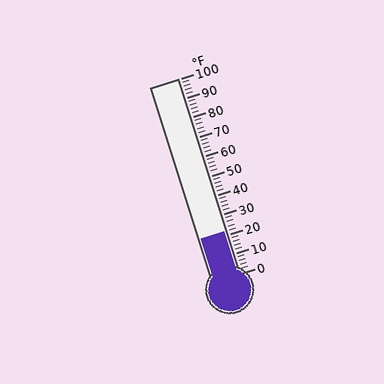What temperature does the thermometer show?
The thermometer shows approximately 22°F.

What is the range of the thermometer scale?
The thermometer scale ranges from 0°F to 100°F.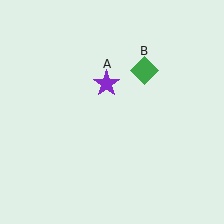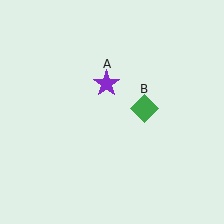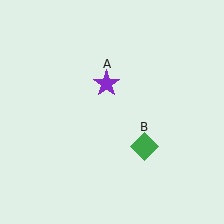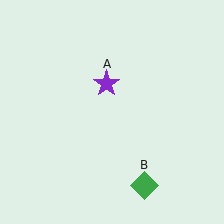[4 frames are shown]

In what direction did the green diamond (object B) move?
The green diamond (object B) moved down.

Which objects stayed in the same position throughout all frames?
Purple star (object A) remained stationary.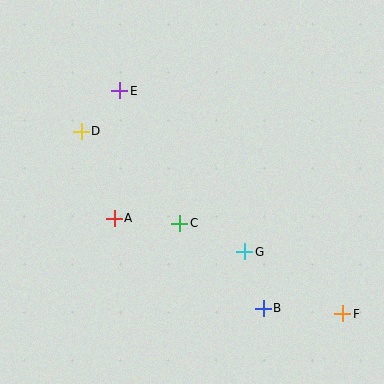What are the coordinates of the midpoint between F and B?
The midpoint between F and B is at (303, 311).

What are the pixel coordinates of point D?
Point D is at (81, 131).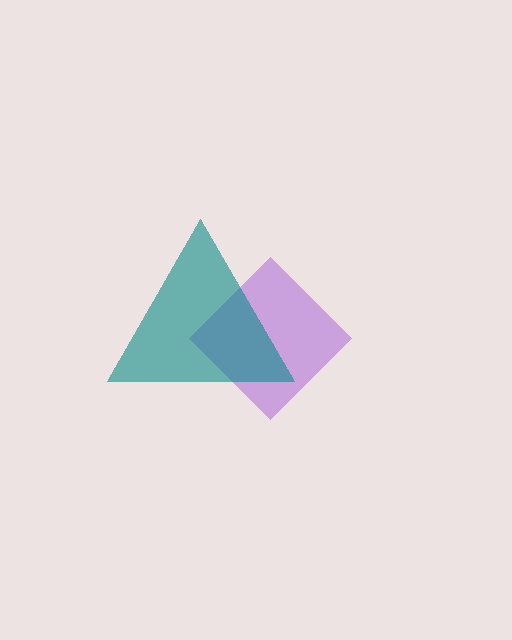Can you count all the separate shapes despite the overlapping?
Yes, there are 2 separate shapes.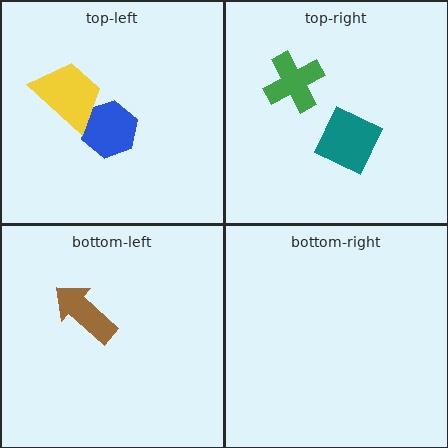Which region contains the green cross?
The top-right region.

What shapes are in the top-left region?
The blue hexagon, the yellow trapezoid.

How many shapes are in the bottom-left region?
1.